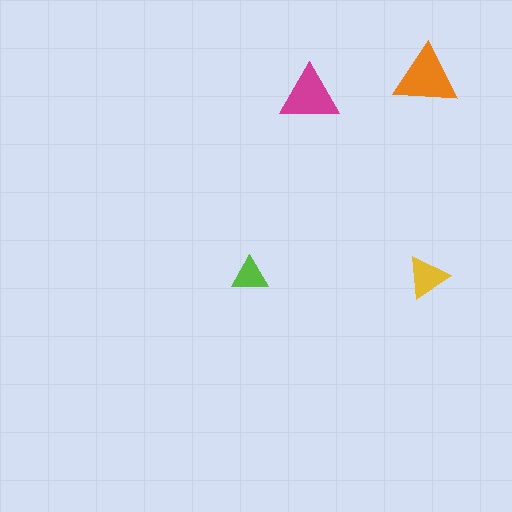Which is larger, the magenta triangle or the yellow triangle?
The magenta one.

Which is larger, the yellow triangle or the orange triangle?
The orange one.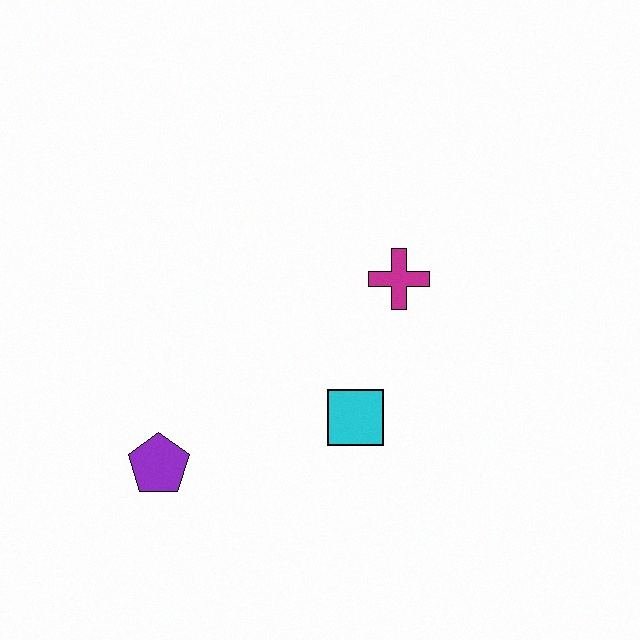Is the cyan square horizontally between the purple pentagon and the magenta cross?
Yes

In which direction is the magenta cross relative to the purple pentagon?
The magenta cross is to the right of the purple pentagon.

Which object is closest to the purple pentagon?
The cyan square is closest to the purple pentagon.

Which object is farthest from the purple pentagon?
The magenta cross is farthest from the purple pentagon.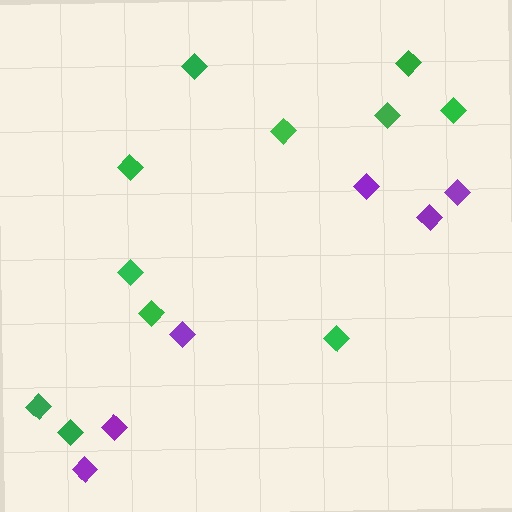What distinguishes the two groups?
There are 2 groups: one group of purple diamonds (6) and one group of green diamonds (11).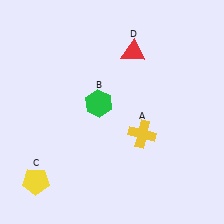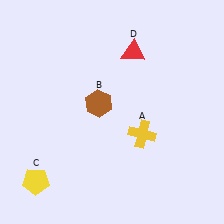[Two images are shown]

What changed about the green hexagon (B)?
In Image 1, B is green. In Image 2, it changed to brown.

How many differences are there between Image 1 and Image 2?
There is 1 difference between the two images.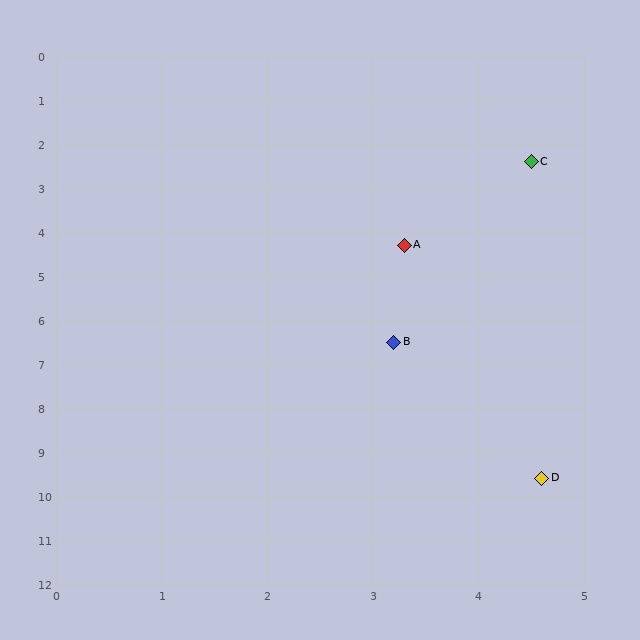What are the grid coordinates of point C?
Point C is at approximately (4.5, 2.4).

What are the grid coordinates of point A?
Point A is at approximately (3.3, 4.3).